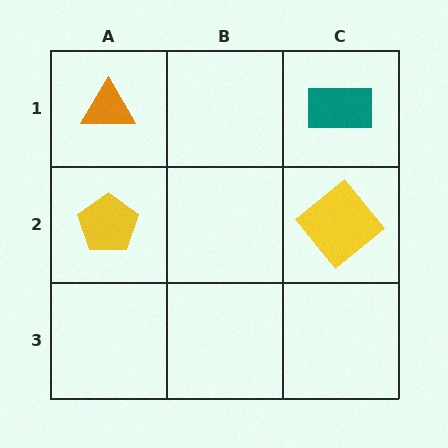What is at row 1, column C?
A teal rectangle.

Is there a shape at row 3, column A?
No, that cell is empty.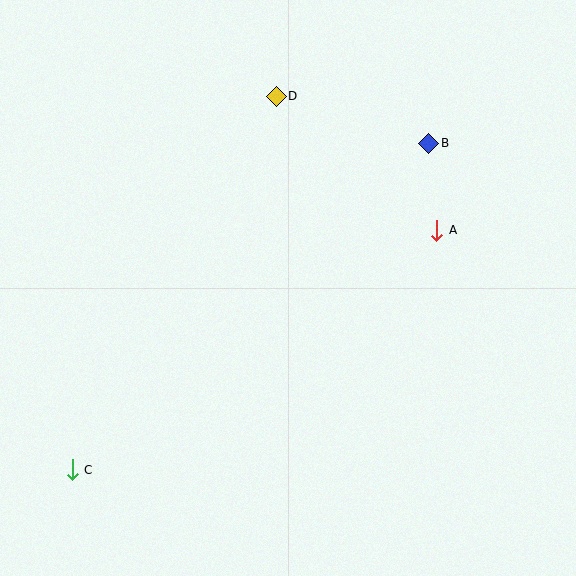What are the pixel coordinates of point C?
Point C is at (72, 470).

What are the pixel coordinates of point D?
Point D is at (276, 96).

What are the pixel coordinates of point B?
Point B is at (429, 143).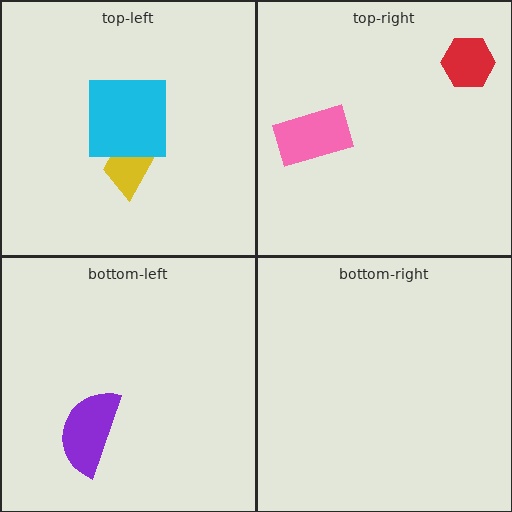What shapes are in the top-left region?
The yellow trapezoid, the cyan square.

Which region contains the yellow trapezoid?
The top-left region.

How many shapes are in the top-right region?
2.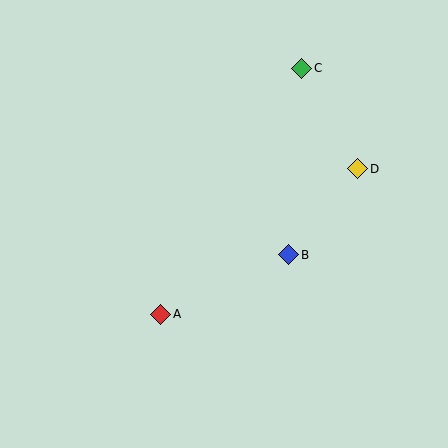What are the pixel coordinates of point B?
Point B is at (289, 255).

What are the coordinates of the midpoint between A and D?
The midpoint between A and D is at (259, 242).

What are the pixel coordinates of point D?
Point D is at (358, 169).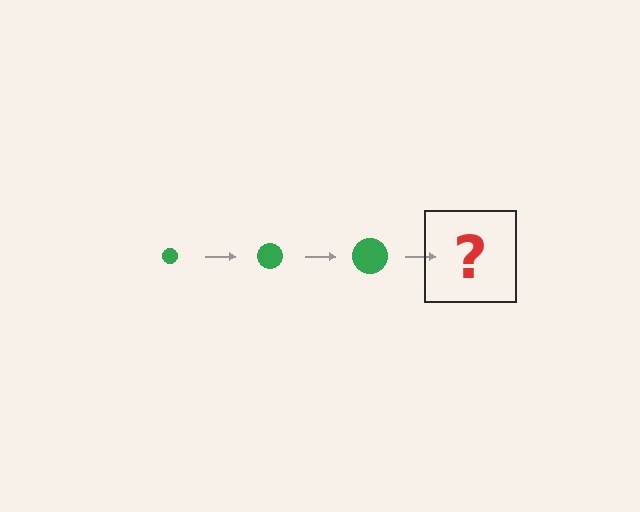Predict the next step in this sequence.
The next step is a green circle, larger than the previous one.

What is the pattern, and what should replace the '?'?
The pattern is that the circle gets progressively larger each step. The '?' should be a green circle, larger than the previous one.